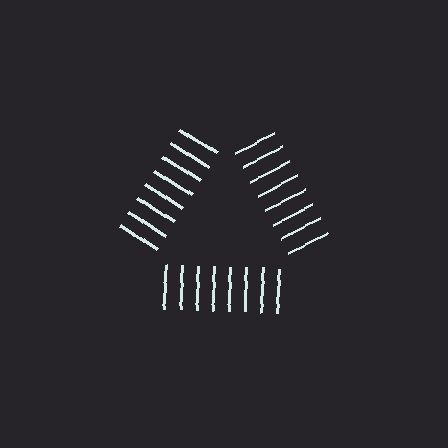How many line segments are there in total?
24 — 8 along each of the 3 edges.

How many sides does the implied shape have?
3 sides — the line-ends trace a triangle.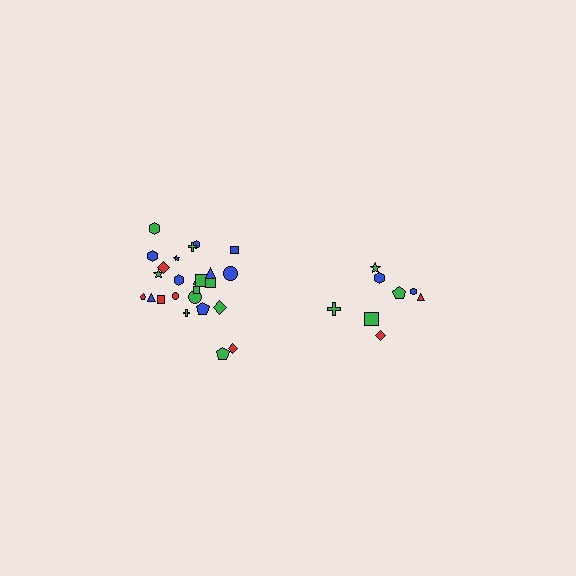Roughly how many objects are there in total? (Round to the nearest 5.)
Roughly 35 objects in total.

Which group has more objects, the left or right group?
The left group.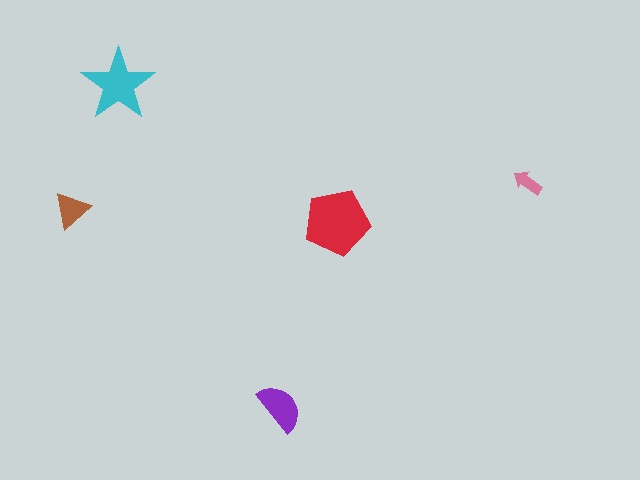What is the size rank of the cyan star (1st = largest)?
2nd.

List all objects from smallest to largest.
The pink arrow, the brown triangle, the purple semicircle, the cyan star, the red pentagon.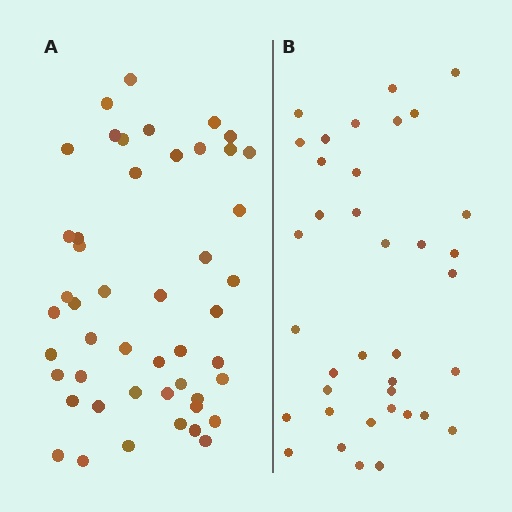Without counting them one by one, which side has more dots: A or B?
Region A (the left region) has more dots.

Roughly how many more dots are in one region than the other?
Region A has roughly 12 or so more dots than region B.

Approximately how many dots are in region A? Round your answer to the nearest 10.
About 50 dots. (The exact count is 48, which rounds to 50.)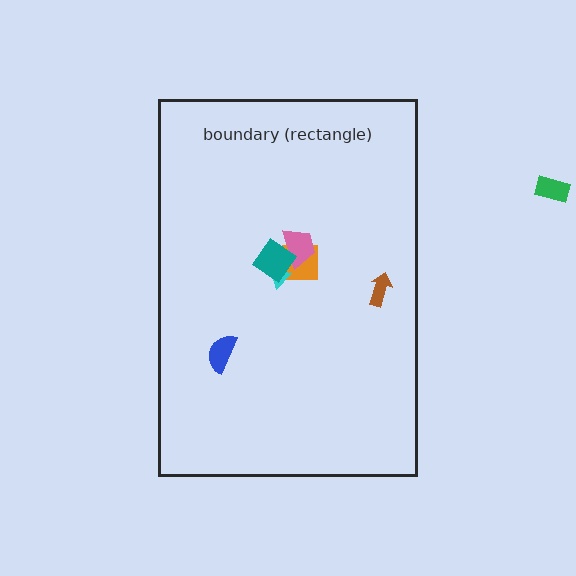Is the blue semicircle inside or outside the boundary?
Inside.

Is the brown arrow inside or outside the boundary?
Inside.